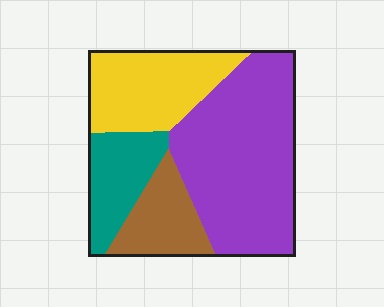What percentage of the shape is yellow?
Yellow covers 24% of the shape.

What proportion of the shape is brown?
Brown takes up about one eighth (1/8) of the shape.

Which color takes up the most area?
Purple, at roughly 45%.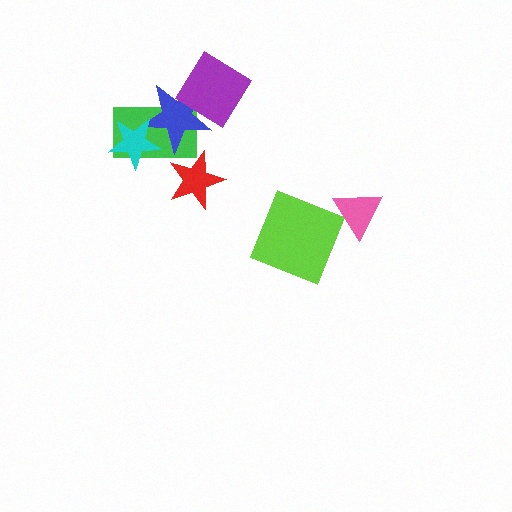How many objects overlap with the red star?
1 object overlaps with the red star.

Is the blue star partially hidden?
Yes, it is partially covered by another shape.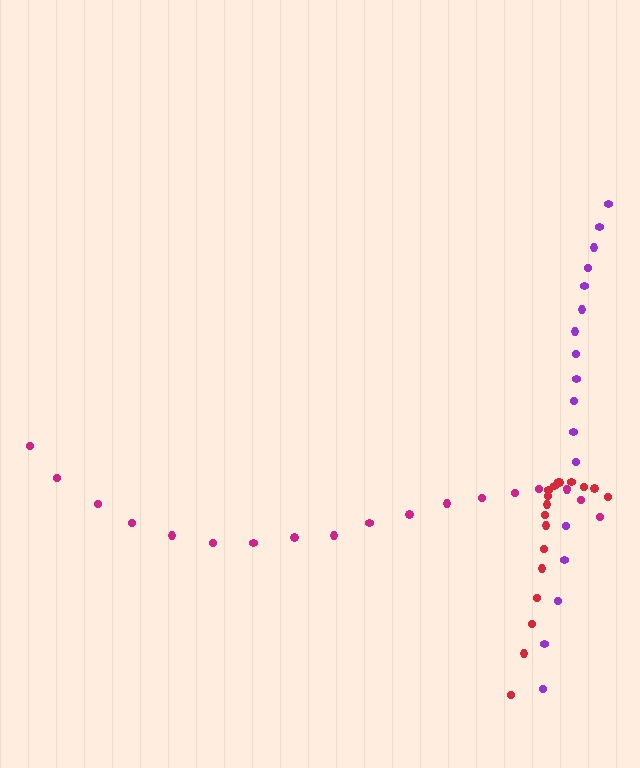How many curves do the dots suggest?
There are 3 distinct paths.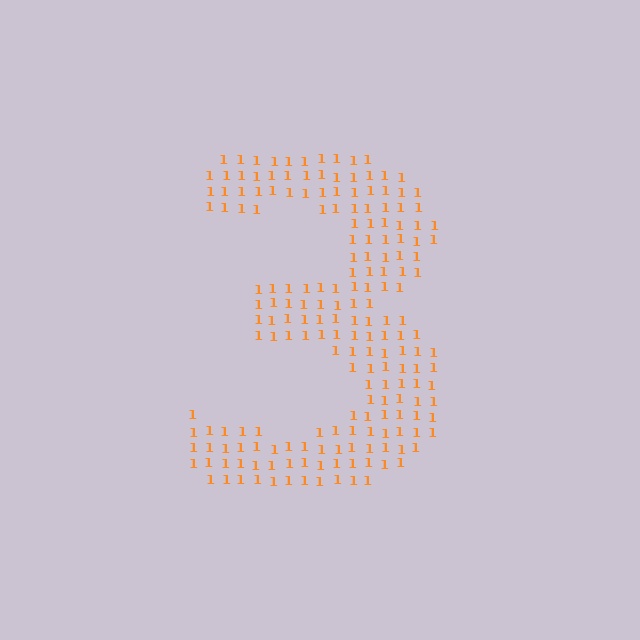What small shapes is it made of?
It is made of small digit 1's.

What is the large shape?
The large shape is the digit 3.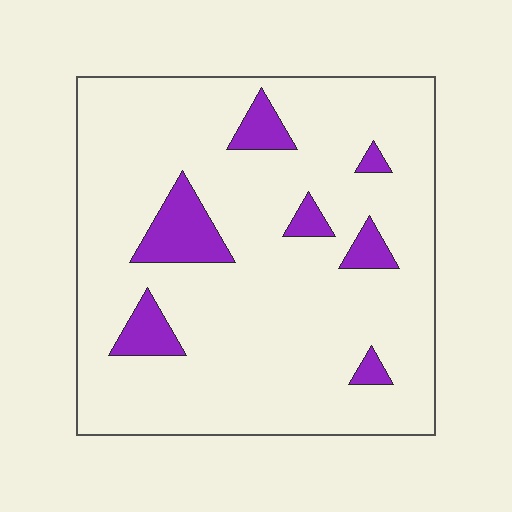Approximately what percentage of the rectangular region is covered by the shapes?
Approximately 10%.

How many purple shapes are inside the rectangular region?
7.